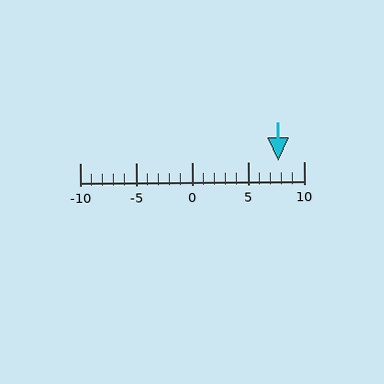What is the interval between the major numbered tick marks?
The major tick marks are spaced 5 units apart.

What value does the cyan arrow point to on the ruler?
The cyan arrow points to approximately 8.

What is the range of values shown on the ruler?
The ruler shows values from -10 to 10.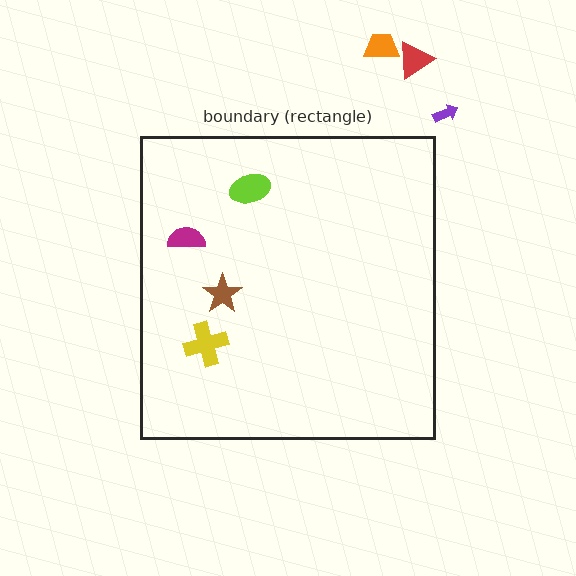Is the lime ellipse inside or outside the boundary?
Inside.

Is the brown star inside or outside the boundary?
Inside.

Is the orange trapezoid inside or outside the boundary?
Outside.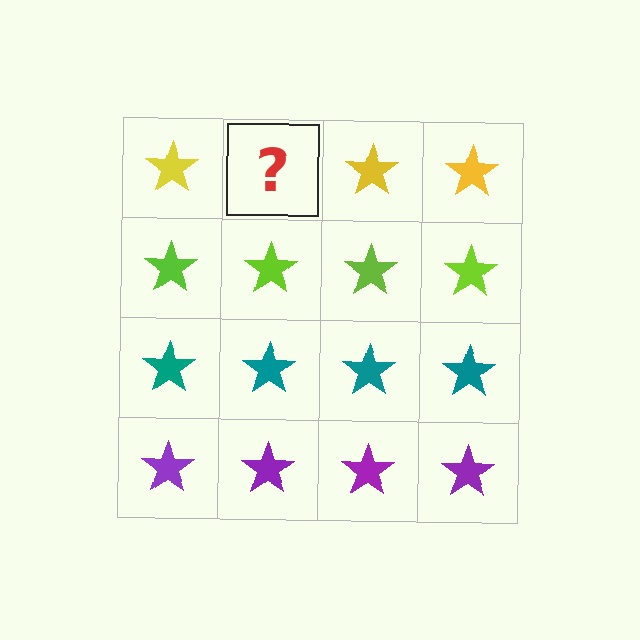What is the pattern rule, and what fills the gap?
The rule is that each row has a consistent color. The gap should be filled with a yellow star.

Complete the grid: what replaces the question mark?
The question mark should be replaced with a yellow star.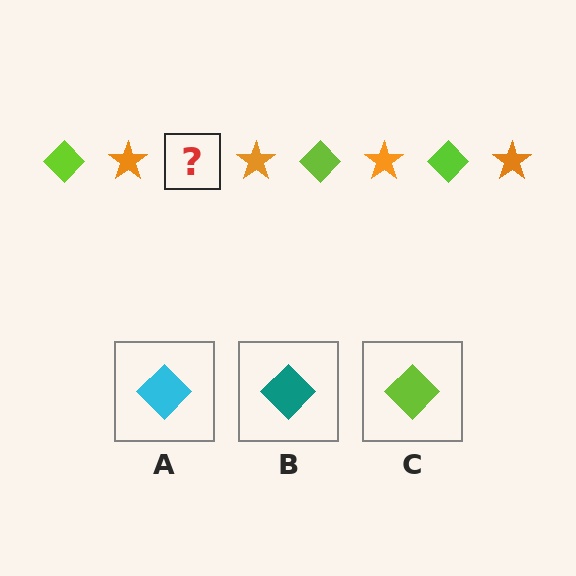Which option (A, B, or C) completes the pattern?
C.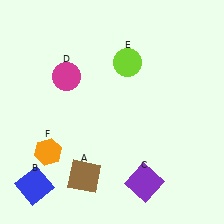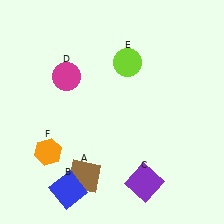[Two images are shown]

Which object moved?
The blue square (B) moved right.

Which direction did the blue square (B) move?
The blue square (B) moved right.